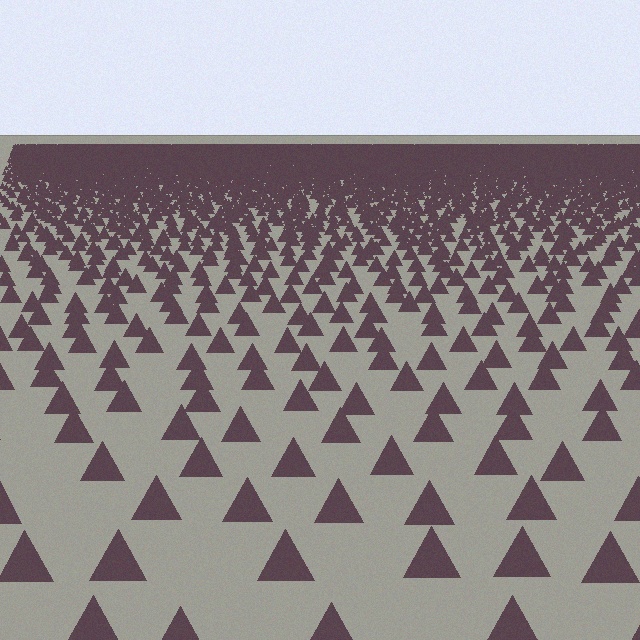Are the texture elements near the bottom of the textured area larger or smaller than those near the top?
Larger. Near the bottom, elements are closer to the viewer and appear at a bigger on-screen size.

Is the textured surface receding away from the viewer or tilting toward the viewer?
The surface is receding away from the viewer. Texture elements get smaller and denser toward the top.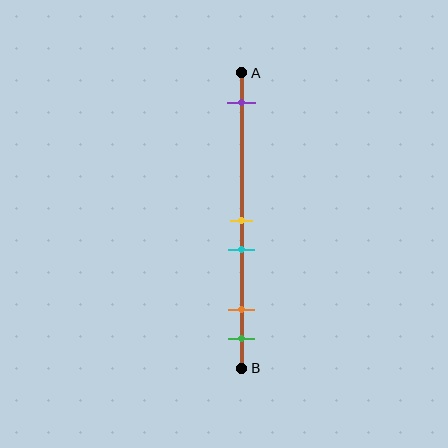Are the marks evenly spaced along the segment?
No, the marks are not evenly spaced.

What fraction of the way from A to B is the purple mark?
The purple mark is approximately 10% (0.1) of the way from A to B.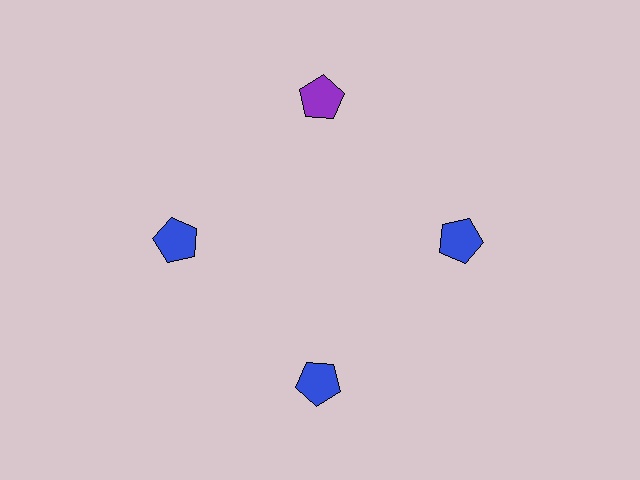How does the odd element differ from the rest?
It has a different color: purple instead of blue.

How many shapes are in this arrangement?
There are 4 shapes arranged in a ring pattern.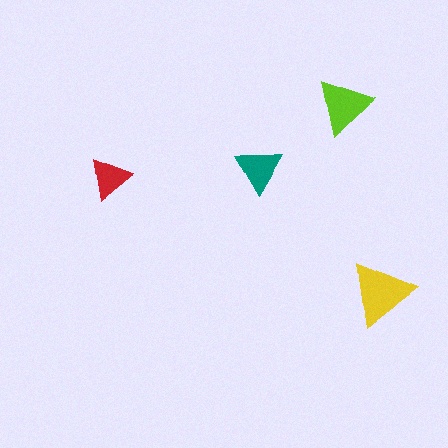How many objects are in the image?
There are 4 objects in the image.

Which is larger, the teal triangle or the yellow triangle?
The yellow one.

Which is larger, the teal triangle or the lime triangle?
The lime one.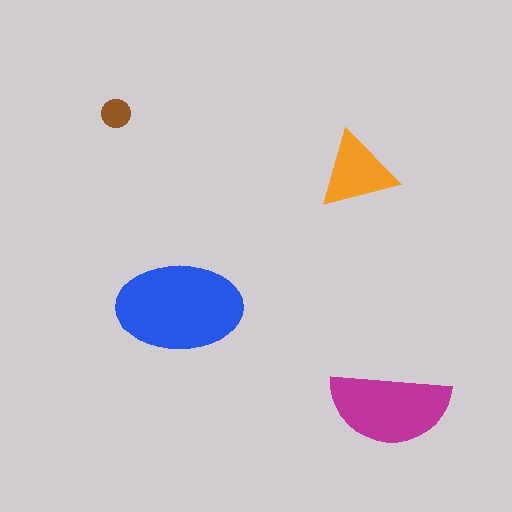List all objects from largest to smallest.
The blue ellipse, the magenta semicircle, the orange triangle, the brown circle.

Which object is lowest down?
The magenta semicircle is bottommost.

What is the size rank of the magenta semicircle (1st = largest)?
2nd.